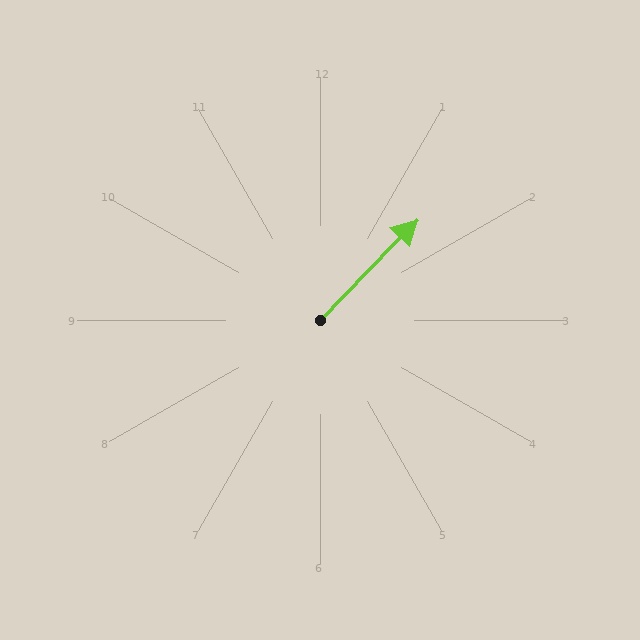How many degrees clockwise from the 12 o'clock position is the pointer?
Approximately 44 degrees.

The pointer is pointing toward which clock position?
Roughly 1 o'clock.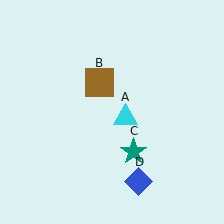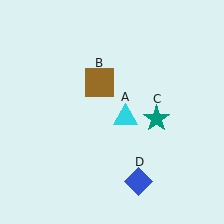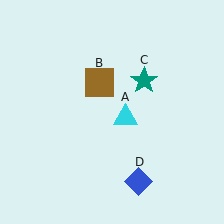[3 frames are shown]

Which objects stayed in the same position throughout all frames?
Cyan triangle (object A) and brown square (object B) and blue diamond (object D) remained stationary.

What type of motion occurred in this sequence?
The teal star (object C) rotated counterclockwise around the center of the scene.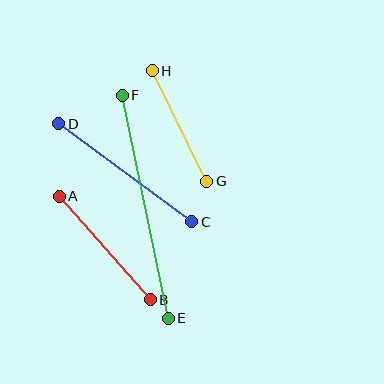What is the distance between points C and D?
The distance is approximately 165 pixels.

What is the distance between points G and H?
The distance is approximately 123 pixels.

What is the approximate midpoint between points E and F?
The midpoint is at approximately (145, 207) pixels.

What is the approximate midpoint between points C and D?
The midpoint is at approximately (125, 173) pixels.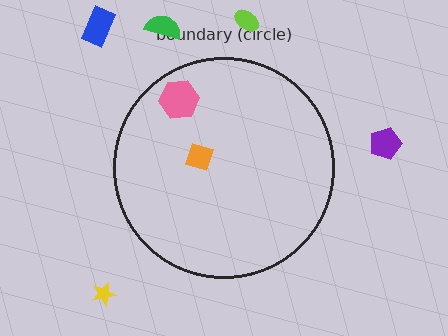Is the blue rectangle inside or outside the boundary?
Outside.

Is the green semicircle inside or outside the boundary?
Outside.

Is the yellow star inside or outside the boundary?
Outside.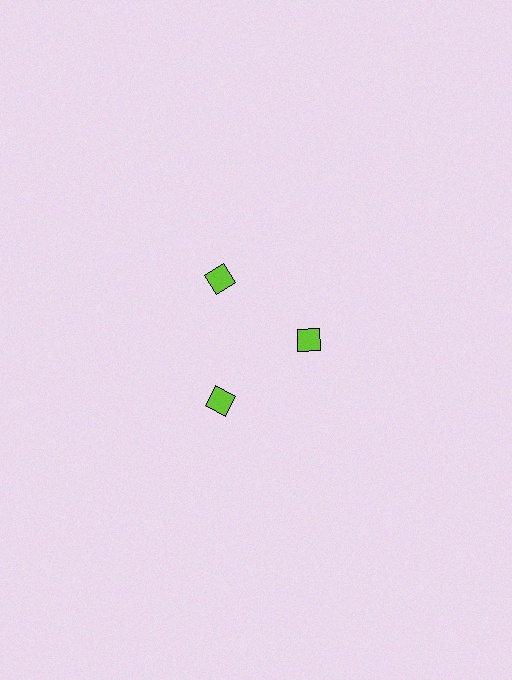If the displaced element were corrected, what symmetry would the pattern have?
It would have 3-fold rotational symmetry — the pattern would map onto itself every 120 degrees.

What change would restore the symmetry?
The symmetry would be restored by moving it outward, back onto the ring so that all 3 diamonds sit at equal angles and equal distance from the center.